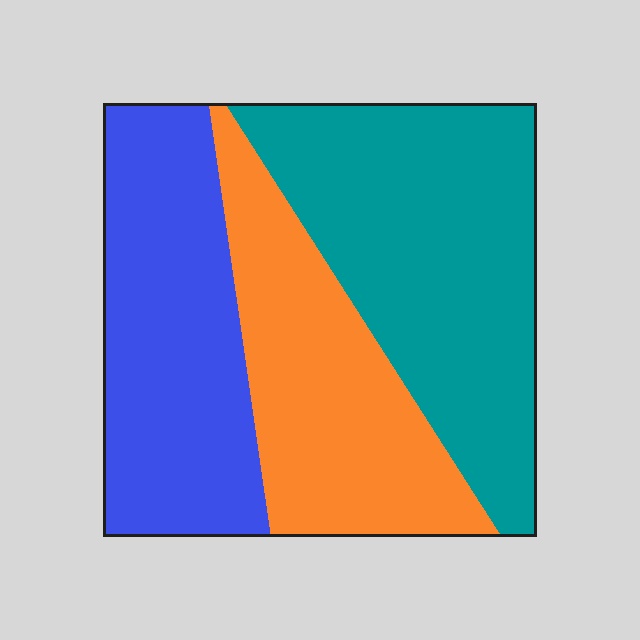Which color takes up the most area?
Teal, at roughly 40%.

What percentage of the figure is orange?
Orange covers around 30% of the figure.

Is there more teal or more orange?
Teal.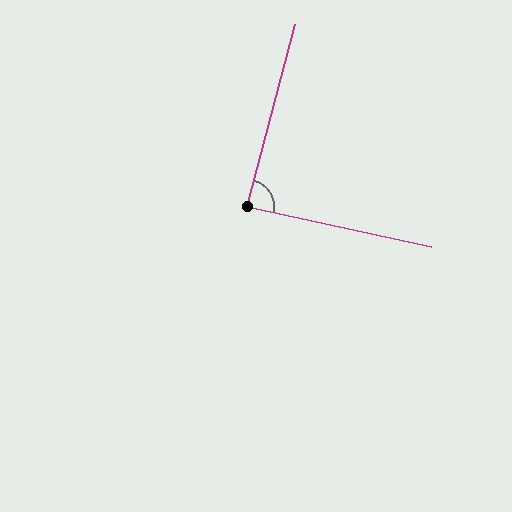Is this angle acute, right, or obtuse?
It is approximately a right angle.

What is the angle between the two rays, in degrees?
Approximately 87 degrees.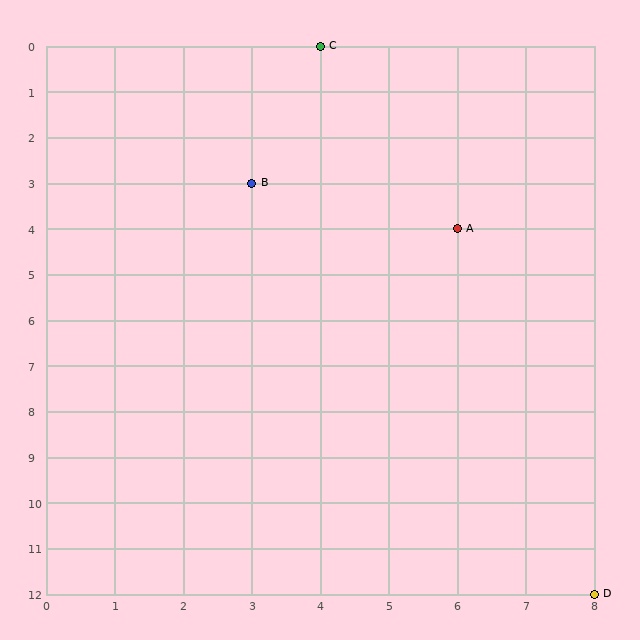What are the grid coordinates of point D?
Point D is at grid coordinates (8, 12).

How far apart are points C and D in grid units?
Points C and D are 4 columns and 12 rows apart (about 12.6 grid units diagonally).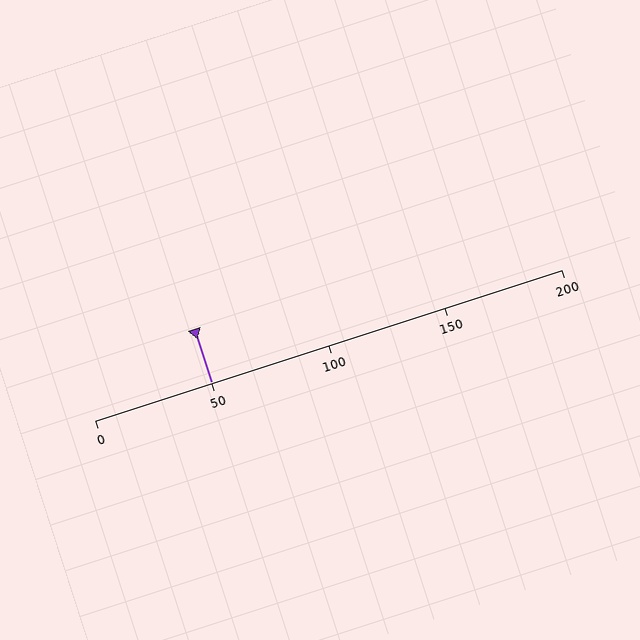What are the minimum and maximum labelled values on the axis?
The axis runs from 0 to 200.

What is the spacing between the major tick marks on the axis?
The major ticks are spaced 50 apart.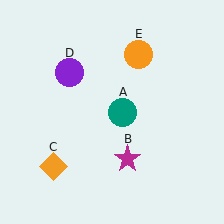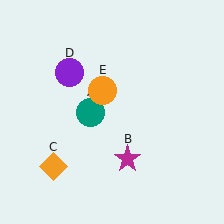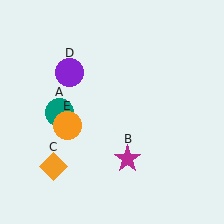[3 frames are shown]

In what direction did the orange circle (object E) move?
The orange circle (object E) moved down and to the left.